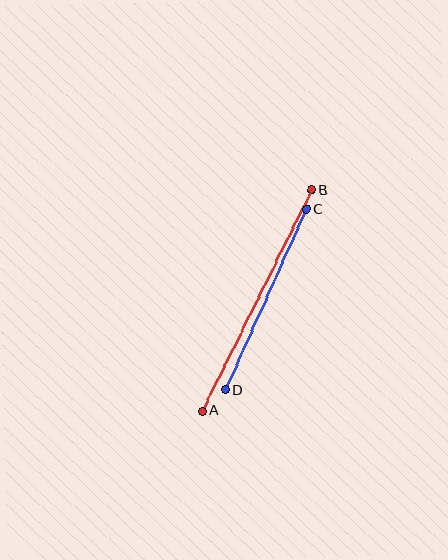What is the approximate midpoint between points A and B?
The midpoint is at approximately (257, 300) pixels.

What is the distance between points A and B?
The distance is approximately 246 pixels.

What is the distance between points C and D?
The distance is approximately 198 pixels.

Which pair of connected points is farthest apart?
Points A and B are farthest apart.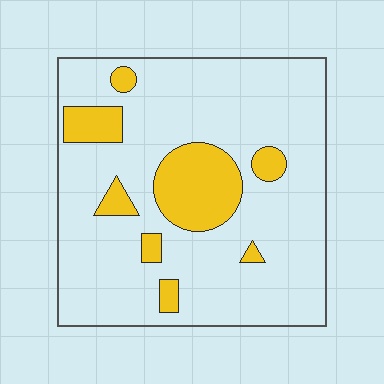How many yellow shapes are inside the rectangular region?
8.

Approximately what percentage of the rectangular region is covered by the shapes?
Approximately 20%.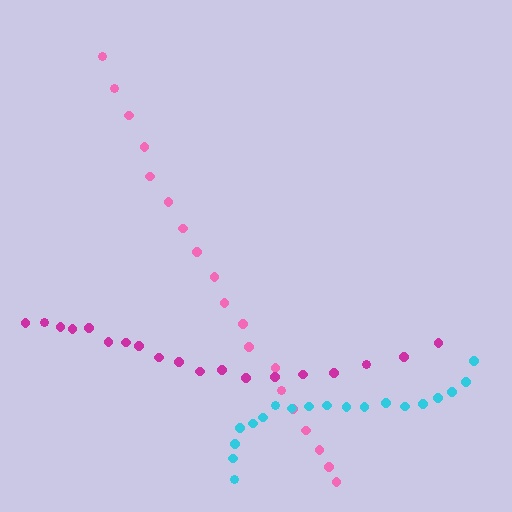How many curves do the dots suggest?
There are 3 distinct paths.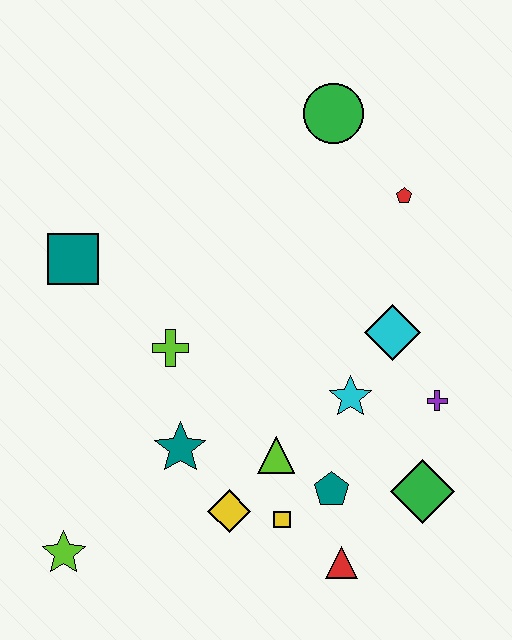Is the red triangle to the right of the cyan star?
No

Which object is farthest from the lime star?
The green circle is farthest from the lime star.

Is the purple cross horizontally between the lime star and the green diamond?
No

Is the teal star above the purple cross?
No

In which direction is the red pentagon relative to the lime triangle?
The red pentagon is above the lime triangle.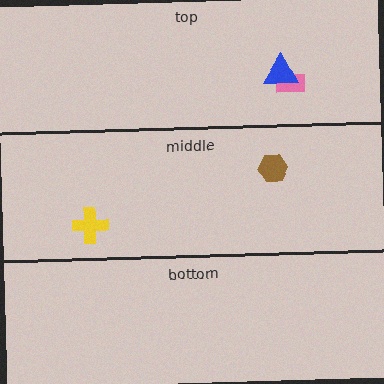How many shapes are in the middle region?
2.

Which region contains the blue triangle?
The top region.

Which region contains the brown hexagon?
The middle region.